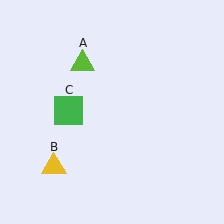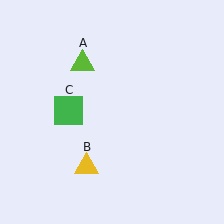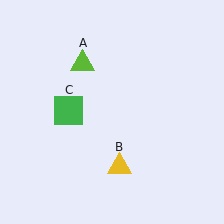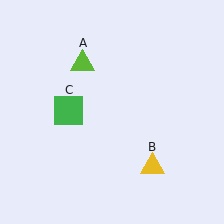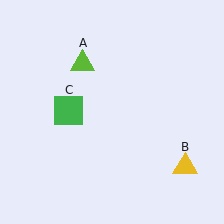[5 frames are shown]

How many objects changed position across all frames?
1 object changed position: yellow triangle (object B).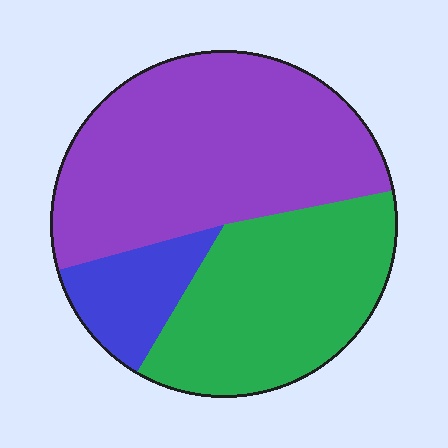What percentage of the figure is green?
Green takes up between a third and a half of the figure.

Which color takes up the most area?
Purple, at roughly 50%.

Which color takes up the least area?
Blue, at roughly 10%.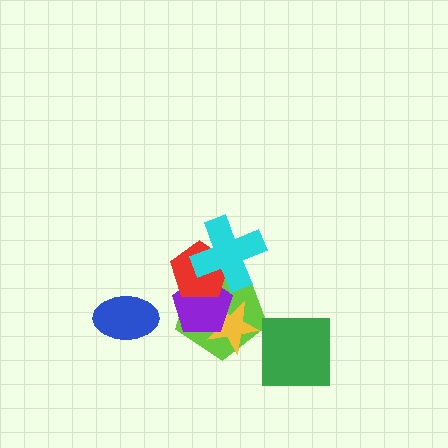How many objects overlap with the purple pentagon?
4 objects overlap with the purple pentagon.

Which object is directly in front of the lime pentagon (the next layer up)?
The yellow star is directly in front of the lime pentagon.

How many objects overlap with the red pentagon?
3 objects overlap with the red pentagon.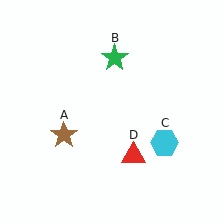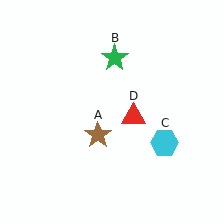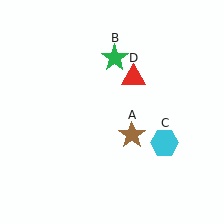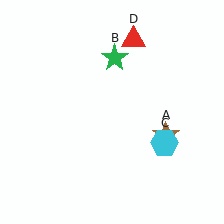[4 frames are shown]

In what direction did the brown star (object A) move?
The brown star (object A) moved right.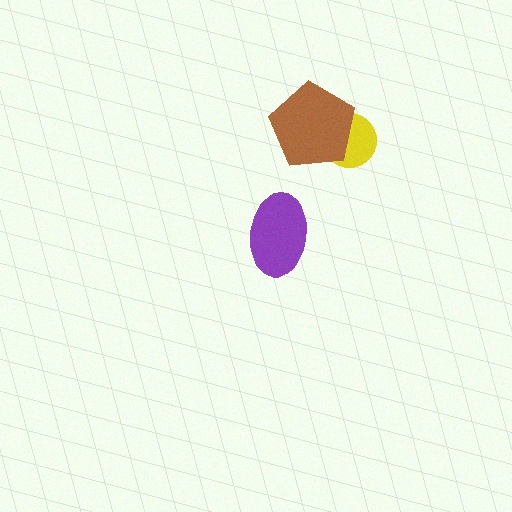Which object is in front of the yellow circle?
The brown pentagon is in front of the yellow circle.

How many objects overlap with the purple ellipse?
0 objects overlap with the purple ellipse.